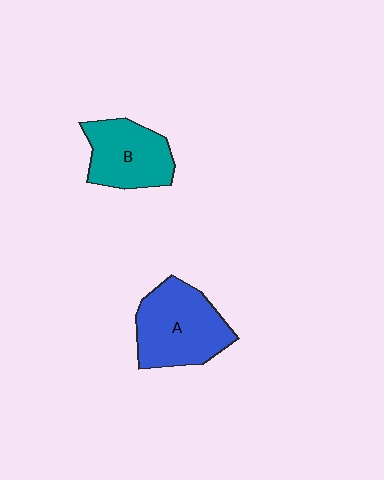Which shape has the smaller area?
Shape B (teal).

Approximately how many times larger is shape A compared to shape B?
Approximately 1.3 times.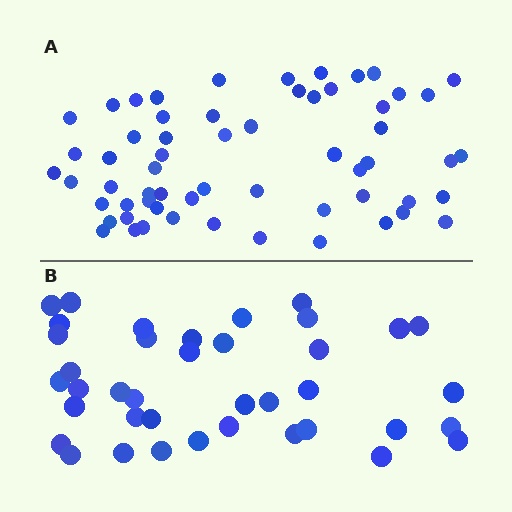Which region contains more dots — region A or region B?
Region A (the top region) has more dots.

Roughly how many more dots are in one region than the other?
Region A has approximately 20 more dots than region B.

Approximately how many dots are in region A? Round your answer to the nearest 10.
About 60 dots.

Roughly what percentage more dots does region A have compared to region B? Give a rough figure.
About 55% more.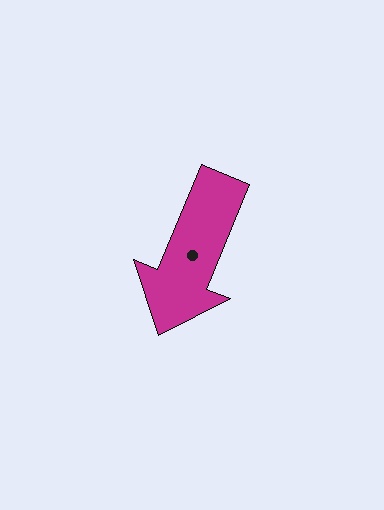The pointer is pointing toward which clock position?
Roughly 7 o'clock.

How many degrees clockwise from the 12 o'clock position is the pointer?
Approximately 202 degrees.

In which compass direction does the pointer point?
South.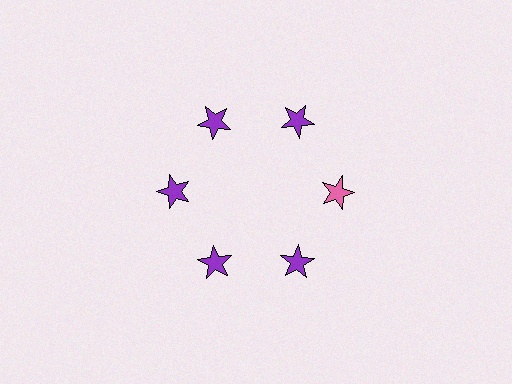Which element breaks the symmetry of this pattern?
The pink star at roughly the 3 o'clock position breaks the symmetry. All other shapes are purple stars.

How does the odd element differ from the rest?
It has a different color: pink instead of purple.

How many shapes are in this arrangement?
There are 6 shapes arranged in a ring pattern.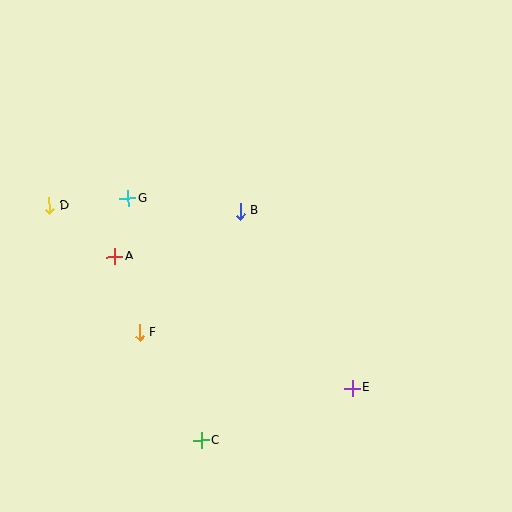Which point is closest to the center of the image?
Point B at (240, 211) is closest to the center.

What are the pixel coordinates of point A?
Point A is at (115, 257).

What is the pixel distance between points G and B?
The distance between G and B is 112 pixels.